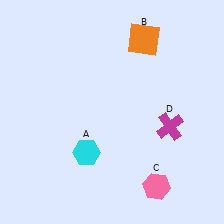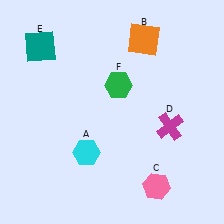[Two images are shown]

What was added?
A teal square (E), a green hexagon (F) were added in Image 2.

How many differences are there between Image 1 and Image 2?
There are 2 differences between the two images.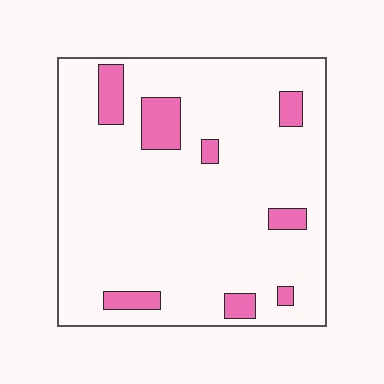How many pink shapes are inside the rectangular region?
8.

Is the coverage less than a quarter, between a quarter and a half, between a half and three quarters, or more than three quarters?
Less than a quarter.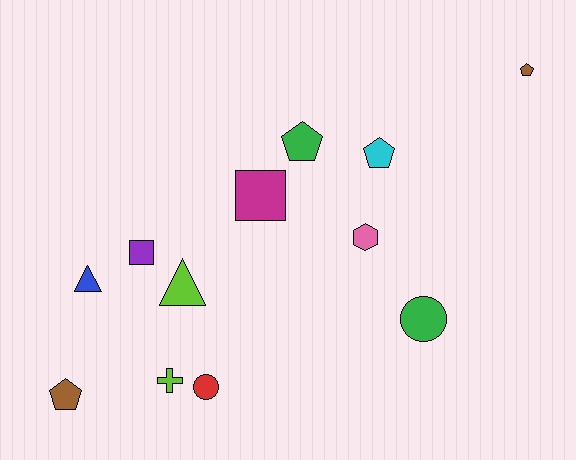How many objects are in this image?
There are 12 objects.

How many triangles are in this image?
There are 2 triangles.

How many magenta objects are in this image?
There is 1 magenta object.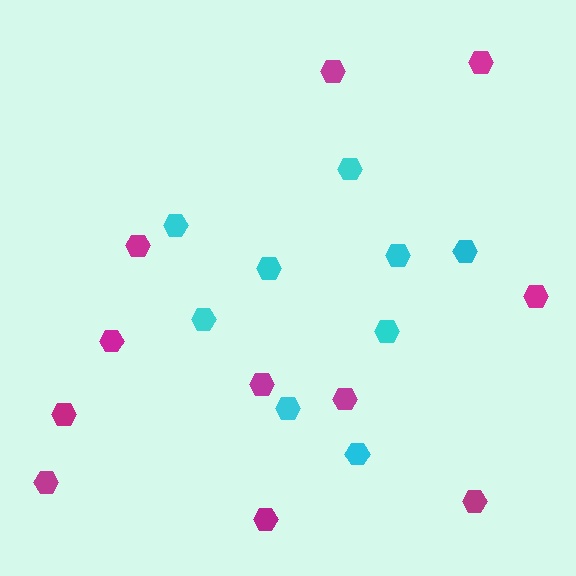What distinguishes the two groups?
There are 2 groups: one group of cyan hexagons (9) and one group of magenta hexagons (11).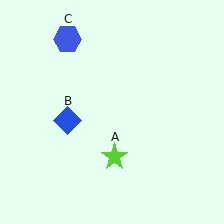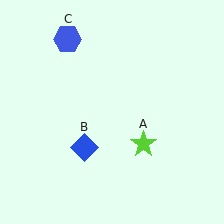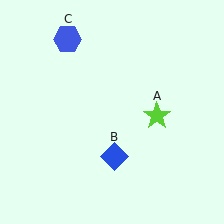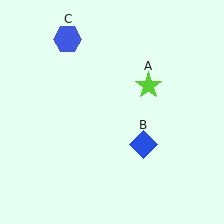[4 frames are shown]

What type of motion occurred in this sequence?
The lime star (object A), blue diamond (object B) rotated counterclockwise around the center of the scene.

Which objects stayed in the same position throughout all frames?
Blue hexagon (object C) remained stationary.